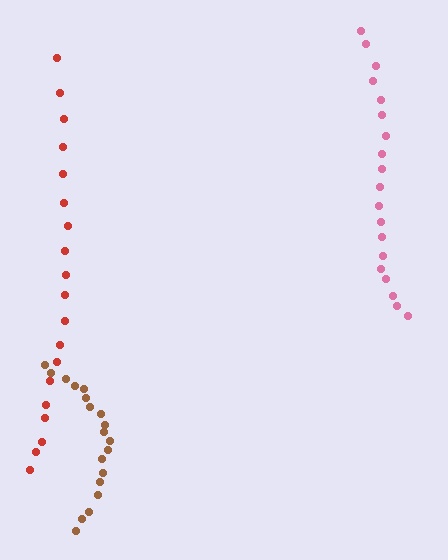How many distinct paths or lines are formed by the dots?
There are 3 distinct paths.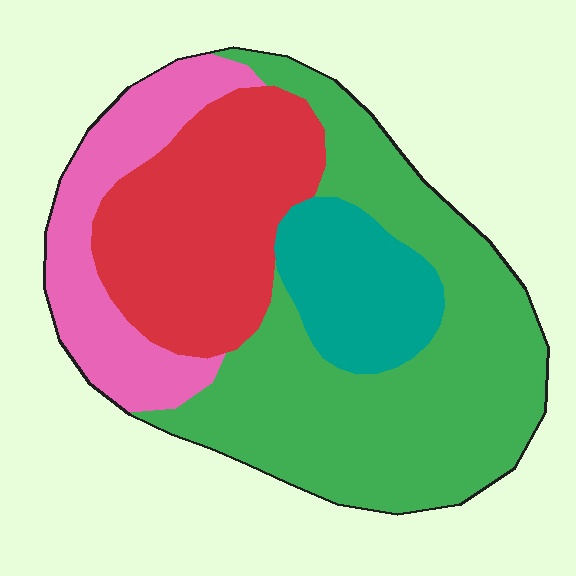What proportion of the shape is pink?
Pink covers about 15% of the shape.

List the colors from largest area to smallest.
From largest to smallest: green, red, pink, teal.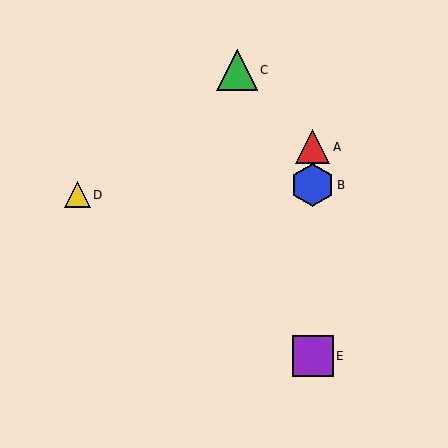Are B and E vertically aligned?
Yes, both are at x≈313.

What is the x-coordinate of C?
Object C is at x≈237.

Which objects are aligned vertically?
Objects A, B, E are aligned vertically.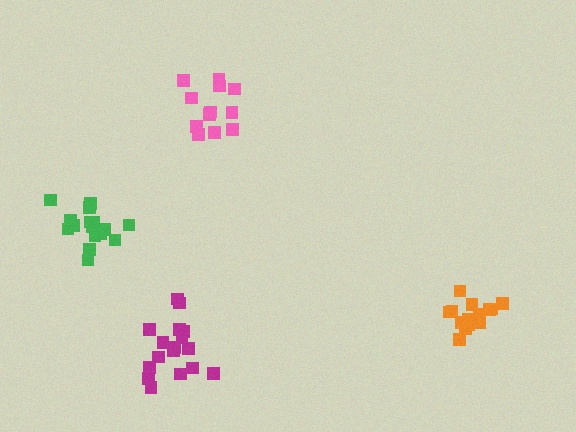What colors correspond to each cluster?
The clusters are colored: orange, magenta, green, pink.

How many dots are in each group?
Group 1: 15 dots, Group 2: 17 dots, Group 3: 17 dots, Group 4: 12 dots (61 total).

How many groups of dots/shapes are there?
There are 4 groups.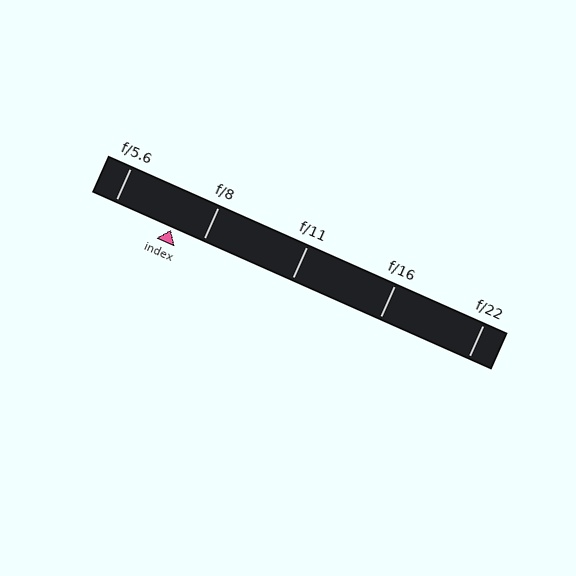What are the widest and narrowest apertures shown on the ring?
The widest aperture shown is f/5.6 and the narrowest is f/22.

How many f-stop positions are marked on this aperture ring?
There are 5 f-stop positions marked.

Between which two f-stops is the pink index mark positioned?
The index mark is between f/5.6 and f/8.